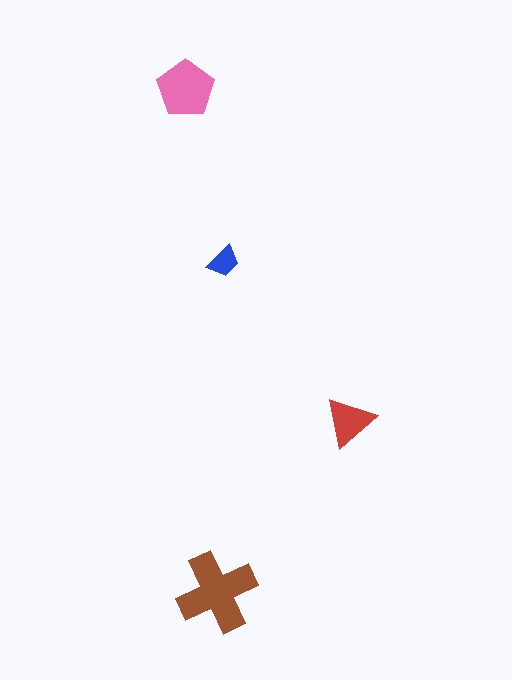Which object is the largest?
The brown cross.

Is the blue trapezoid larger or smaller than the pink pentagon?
Smaller.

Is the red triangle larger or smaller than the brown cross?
Smaller.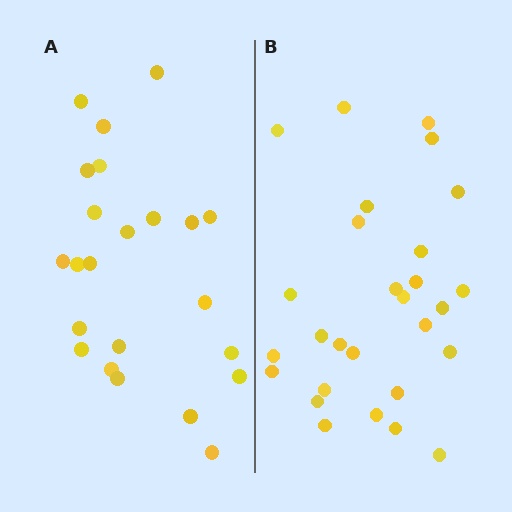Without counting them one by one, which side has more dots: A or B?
Region B (the right region) has more dots.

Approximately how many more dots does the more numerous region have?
Region B has about 5 more dots than region A.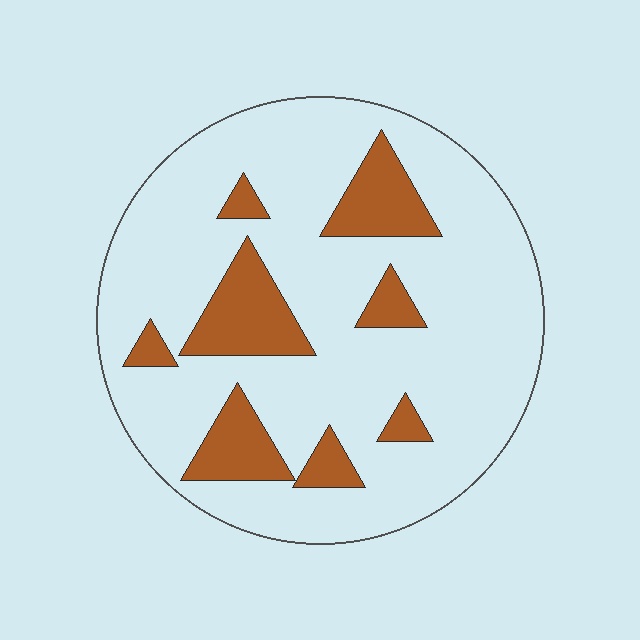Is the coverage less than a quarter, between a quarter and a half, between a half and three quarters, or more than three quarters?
Less than a quarter.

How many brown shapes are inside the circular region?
8.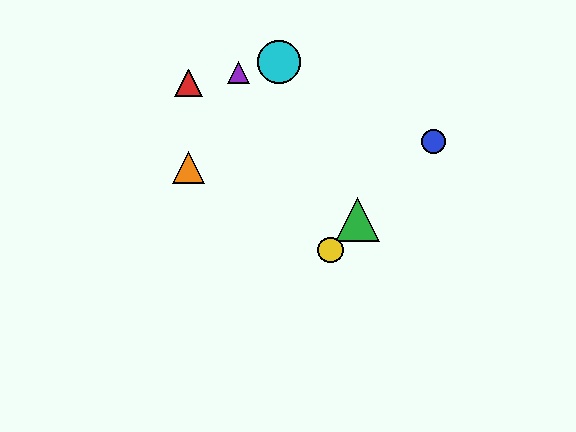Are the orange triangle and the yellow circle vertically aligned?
No, the orange triangle is at x≈188 and the yellow circle is at x≈330.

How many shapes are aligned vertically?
2 shapes (the red triangle, the orange triangle) are aligned vertically.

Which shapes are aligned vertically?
The red triangle, the orange triangle are aligned vertically.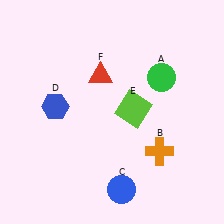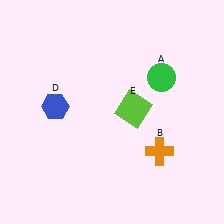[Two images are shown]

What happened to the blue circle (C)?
The blue circle (C) was removed in Image 2. It was in the bottom-right area of Image 1.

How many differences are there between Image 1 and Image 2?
There are 2 differences between the two images.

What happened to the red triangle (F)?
The red triangle (F) was removed in Image 2. It was in the top-left area of Image 1.